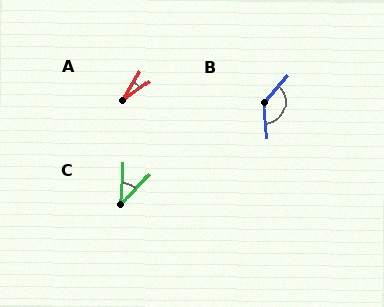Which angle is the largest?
B, at approximately 133 degrees.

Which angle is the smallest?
A, at approximately 23 degrees.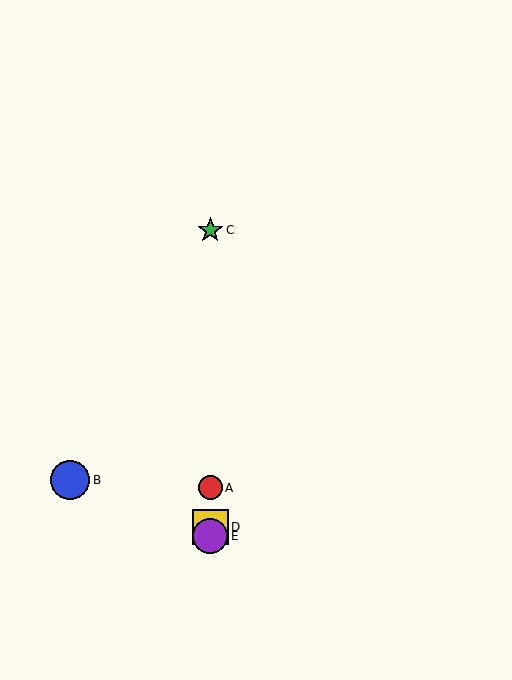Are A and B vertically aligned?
No, A is at x≈210 and B is at x≈70.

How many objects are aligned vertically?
4 objects (A, C, D, E) are aligned vertically.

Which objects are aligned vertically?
Objects A, C, D, E are aligned vertically.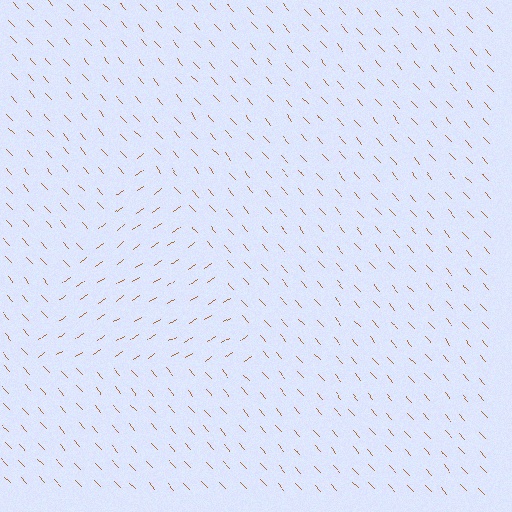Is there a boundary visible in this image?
Yes, there is a texture boundary formed by a change in line orientation.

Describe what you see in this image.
The image is filled with small brown line segments. A triangle region in the image has lines oriented differently from the surrounding lines, creating a visible texture boundary.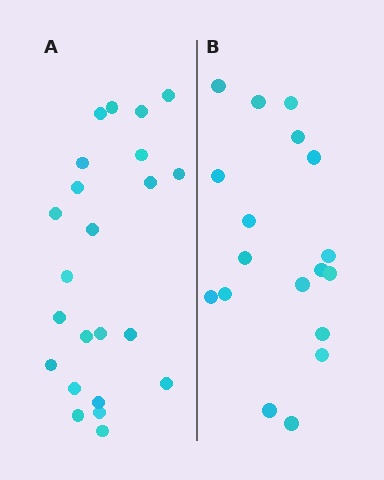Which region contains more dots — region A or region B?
Region A (the left region) has more dots.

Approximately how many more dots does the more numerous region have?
Region A has about 5 more dots than region B.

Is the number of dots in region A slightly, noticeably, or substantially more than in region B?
Region A has noticeably more, but not dramatically so. The ratio is roughly 1.3 to 1.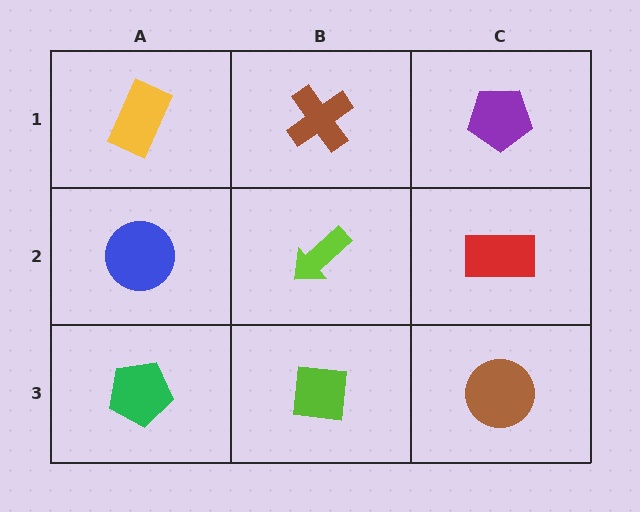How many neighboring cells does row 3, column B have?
3.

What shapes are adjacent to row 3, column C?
A red rectangle (row 2, column C), a lime square (row 3, column B).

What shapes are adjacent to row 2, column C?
A purple pentagon (row 1, column C), a brown circle (row 3, column C), a lime arrow (row 2, column B).